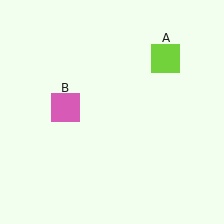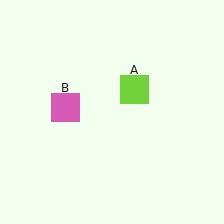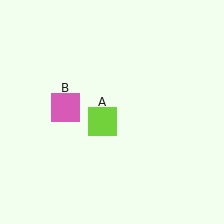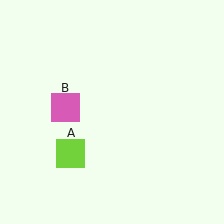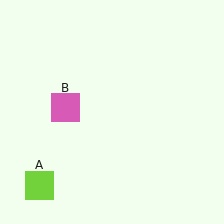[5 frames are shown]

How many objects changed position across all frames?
1 object changed position: lime square (object A).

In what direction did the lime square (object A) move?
The lime square (object A) moved down and to the left.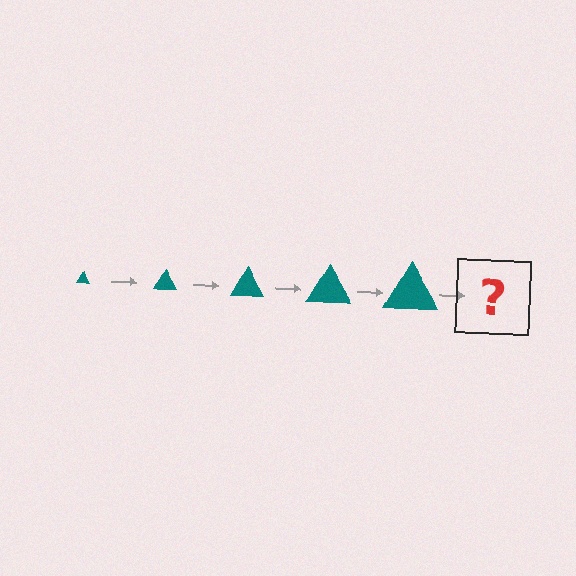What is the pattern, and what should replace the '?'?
The pattern is that the triangle gets progressively larger each step. The '?' should be a teal triangle, larger than the previous one.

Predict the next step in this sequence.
The next step is a teal triangle, larger than the previous one.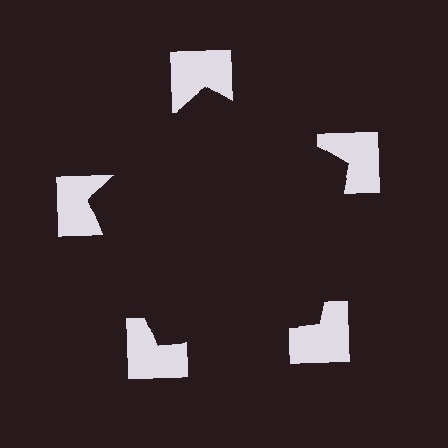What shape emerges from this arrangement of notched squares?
An illusory pentagon — its edges are inferred from the aligned wedge cuts in the notched squares, not physically drawn.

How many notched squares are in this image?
There are 5 — one at each vertex of the illusory pentagon.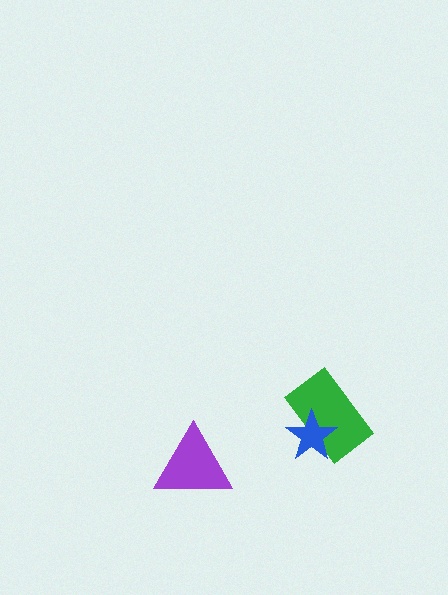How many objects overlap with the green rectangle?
1 object overlaps with the green rectangle.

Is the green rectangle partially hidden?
Yes, it is partially covered by another shape.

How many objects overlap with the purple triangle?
0 objects overlap with the purple triangle.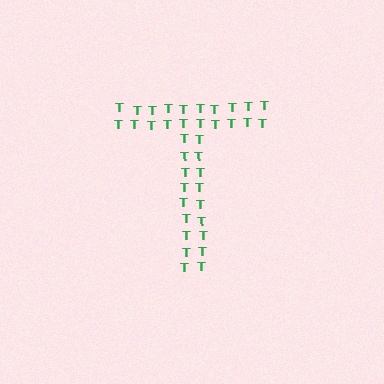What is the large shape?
The large shape is the letter T.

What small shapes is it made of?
It is made of small letter T's.